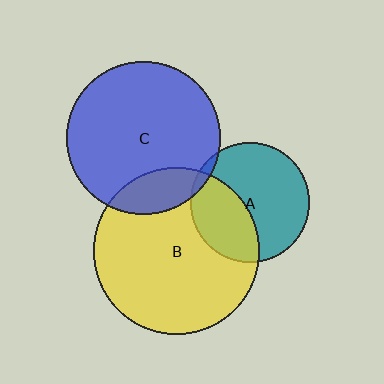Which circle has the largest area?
Circle B (yellow).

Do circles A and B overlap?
Yes.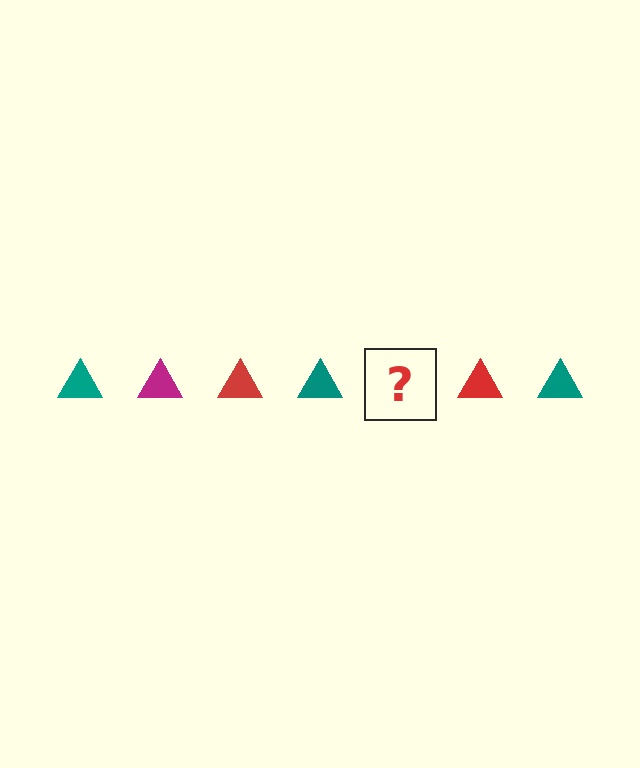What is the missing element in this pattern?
The missing element is a magenta triangle.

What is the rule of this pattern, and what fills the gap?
The rule is that the pattern cycles through teal, magenta, red triangles. The gap should be filled with a magenta triangle.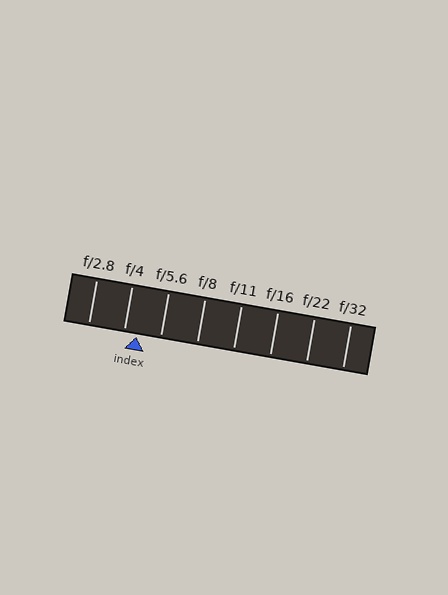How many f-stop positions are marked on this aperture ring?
There are 8 f-stop positions marked.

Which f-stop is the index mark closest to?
The index mark is closest to f/4.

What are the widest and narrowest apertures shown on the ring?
The widest aperture shown is f/2.8 and the narrowest is f/32.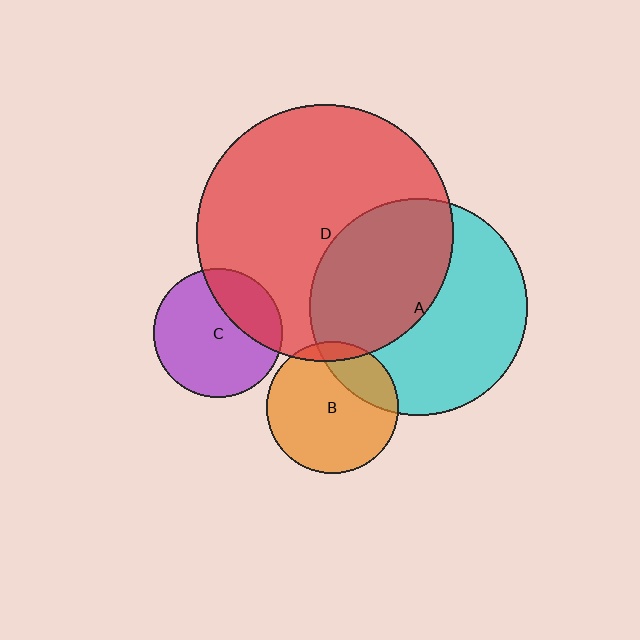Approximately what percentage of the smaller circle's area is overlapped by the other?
Approximately 30%.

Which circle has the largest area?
Circle D (red).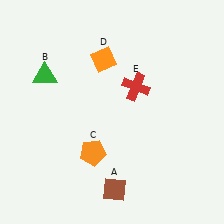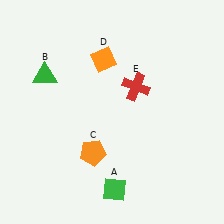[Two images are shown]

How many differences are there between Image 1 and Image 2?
There is 1 difference between the two images.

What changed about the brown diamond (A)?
In Image 1, A is brown. In Image 2, it changed to green.